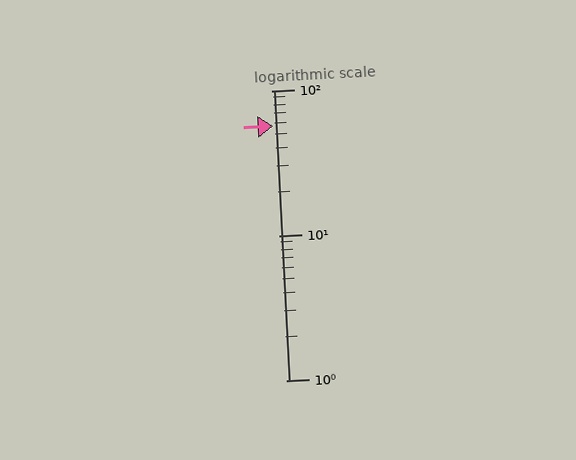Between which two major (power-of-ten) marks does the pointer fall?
The pointer is between 10 and 100.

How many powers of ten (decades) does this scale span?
The scale spans 2 decades, from 1 to 100.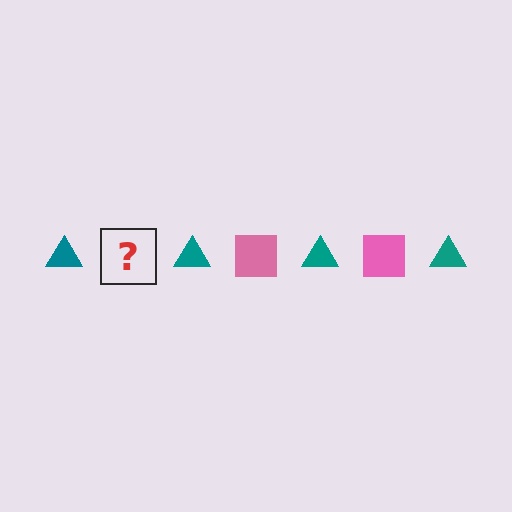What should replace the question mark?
The question mark should be replaced with a pink square.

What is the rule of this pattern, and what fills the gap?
The rule is that the pattern alternates between teal triangle and pink square. The gap should be filled with a pink square.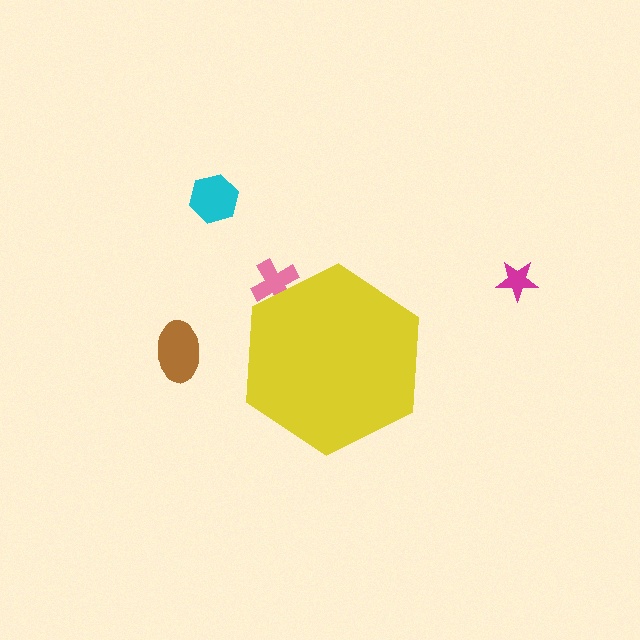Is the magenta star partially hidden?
No, the magenta star is fully visible.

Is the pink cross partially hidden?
Yes, the pink cross is partially hidden behind the yellow hexagon.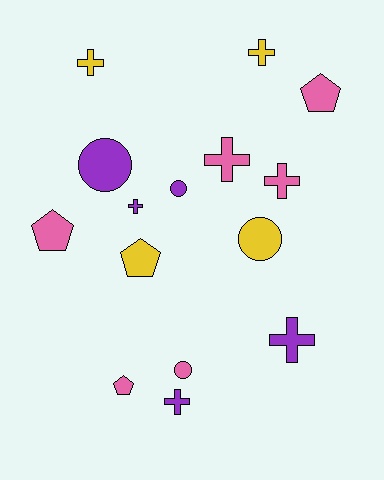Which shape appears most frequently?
Cross, with 7 objects.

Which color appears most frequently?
Pink, with 6 objects.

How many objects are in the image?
There are 15 objects.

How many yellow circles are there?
There is 1 yellow circle.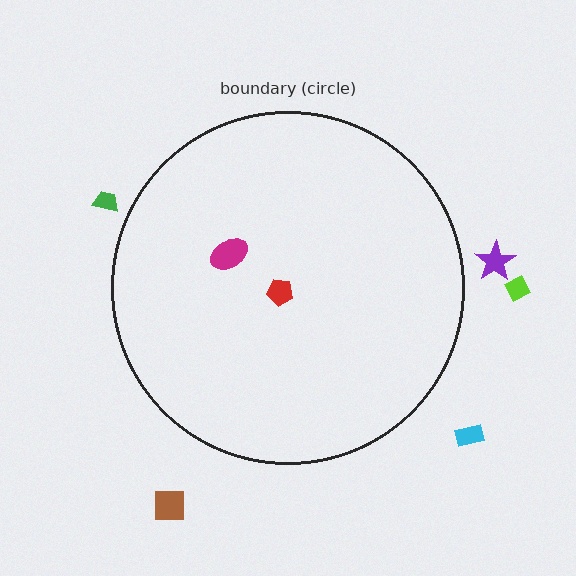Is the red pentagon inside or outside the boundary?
Inside.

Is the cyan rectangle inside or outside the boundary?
Outside.